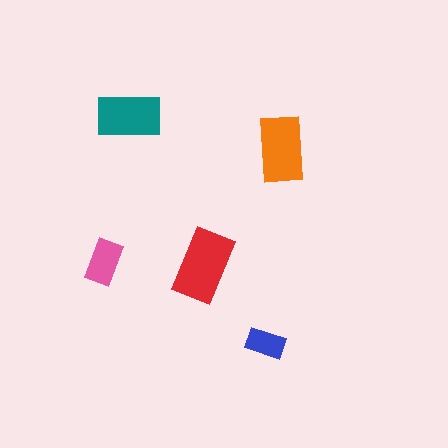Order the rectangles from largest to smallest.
the red one, the orange one, the teal one, the pink one, the blue one.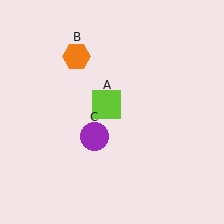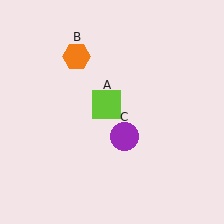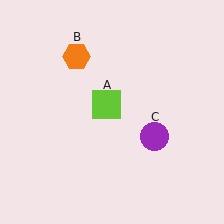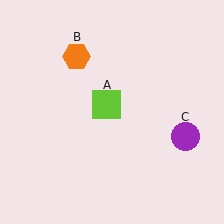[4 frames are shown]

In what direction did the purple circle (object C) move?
The purple circle (object C) moved right.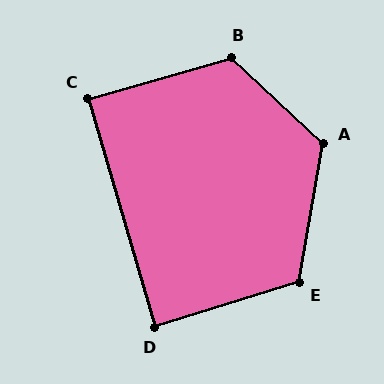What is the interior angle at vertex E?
Approximately 117 degrees (obtuse).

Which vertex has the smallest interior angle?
D, at approximately 89 degrees.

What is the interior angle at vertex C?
Approximately 90 degrees (approximately right).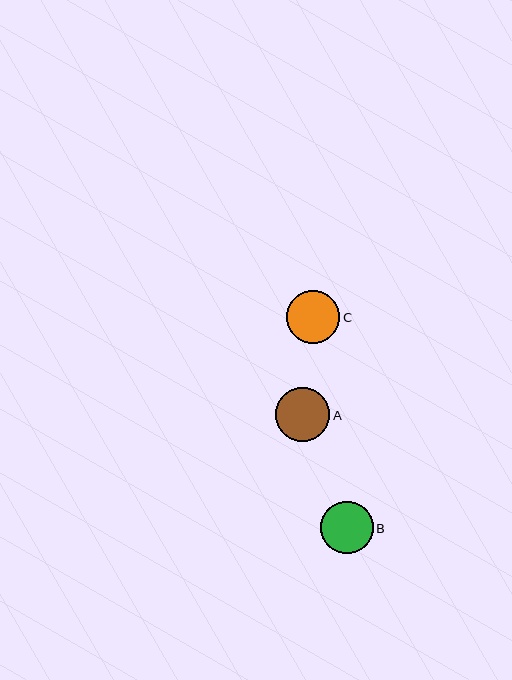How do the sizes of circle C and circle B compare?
Circle C and circle B are approximately the same size.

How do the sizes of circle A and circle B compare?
Circle A and circle B are approximately the same size.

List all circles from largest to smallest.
From largest to smallest: A, C, B.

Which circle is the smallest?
Circle B is the smallest with a size of approximately 53 pixels.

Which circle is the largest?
Circle A is the largest with a size of approximately 54 pixels.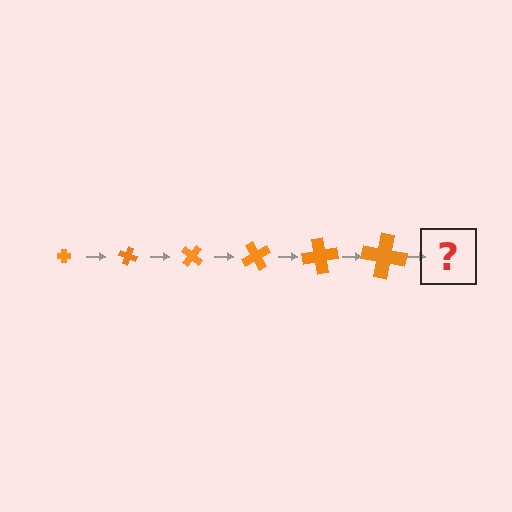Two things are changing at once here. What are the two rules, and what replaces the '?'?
The two rules are that the cross grows larger each step and it rotates 20 degrees each step. The '?' should be a cross, larger than the previous one and rotated 120 degrees from the start.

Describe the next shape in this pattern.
It should be a cross, larger than the previous one and rotated 120 degrees from the start.